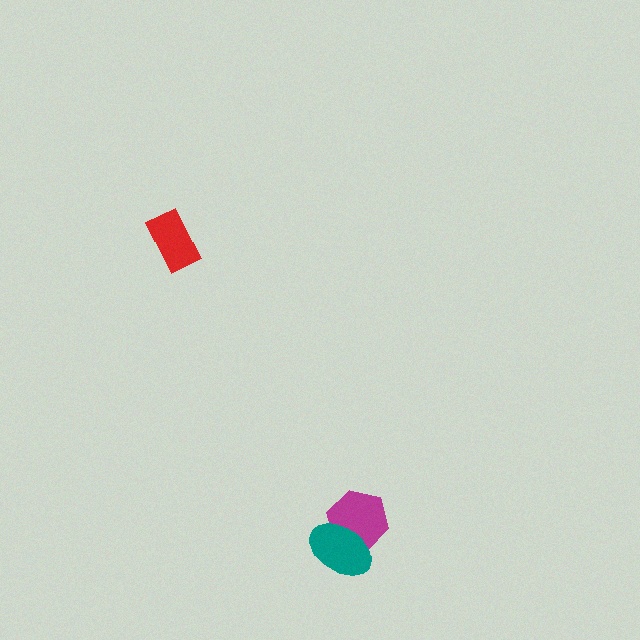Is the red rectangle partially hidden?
No, no other shape covers it.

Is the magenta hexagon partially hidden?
Yes, it is partially covered by another shape.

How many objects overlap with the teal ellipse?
1 object overlaps with the teal ellipse.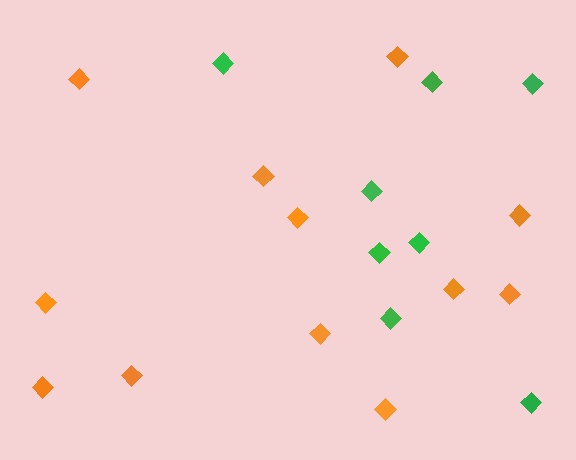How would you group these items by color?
There are 2 groups: one group of orange diamonds (12) and one group of green diamonds (8).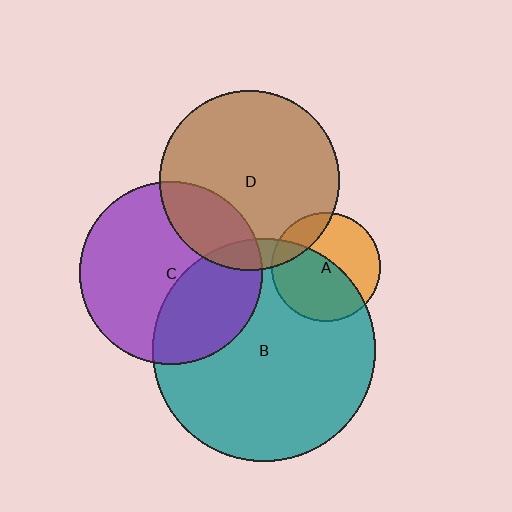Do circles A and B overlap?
Yes.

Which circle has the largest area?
Circle B (teal).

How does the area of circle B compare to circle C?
Approximately 1.5 times.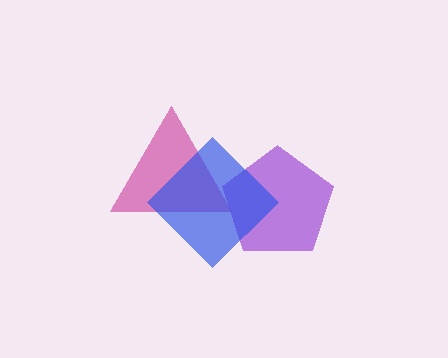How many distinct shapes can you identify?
There are 3 distinct shapes: a magenta triangle, a purple pentagon, a blue diamond.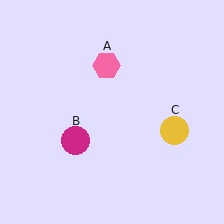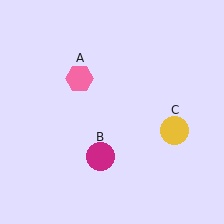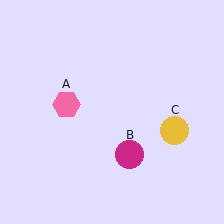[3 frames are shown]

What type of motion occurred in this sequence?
The pink hexagon (object A), magenta circle (object B) rotated counterclockwise around the center of the scene.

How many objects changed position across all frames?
2 objects changed position: pink hexagon (object A), magenta circle (object B).